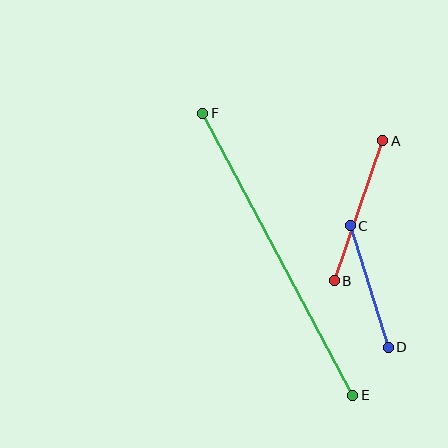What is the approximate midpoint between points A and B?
The midpoint is at approximately (358, 211) pixels.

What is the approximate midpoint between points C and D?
The midpoint is at approximately (369, 287) pixels.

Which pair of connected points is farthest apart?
Points E and F are farthest apart.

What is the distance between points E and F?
The distance is approximately 319 pixels.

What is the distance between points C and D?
The distance is approximately 127 pixels.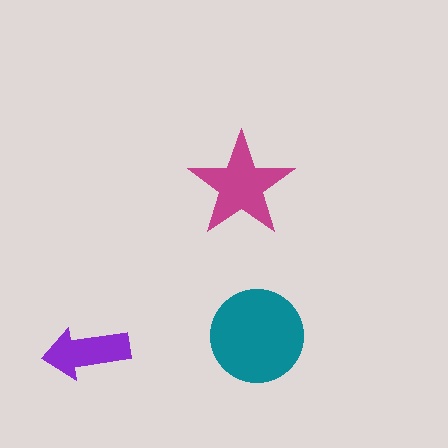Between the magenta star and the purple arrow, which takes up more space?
The magenta star.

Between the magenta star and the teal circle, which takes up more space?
The teal circle.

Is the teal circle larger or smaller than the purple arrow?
Larger.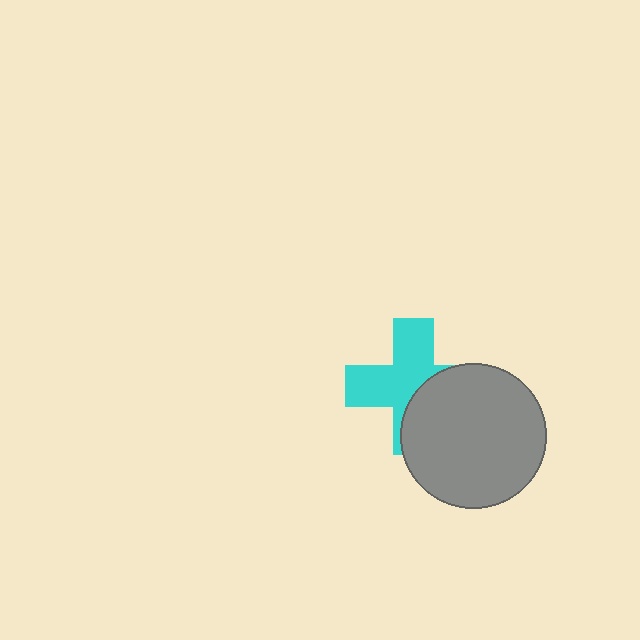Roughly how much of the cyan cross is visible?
About half of it is visible (roughly 58%).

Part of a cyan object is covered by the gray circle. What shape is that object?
It is a cross.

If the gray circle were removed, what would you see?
You would see the complete cyan cross.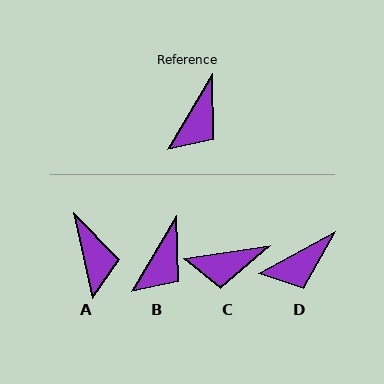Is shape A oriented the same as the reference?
No, it is off by about 43 degrees.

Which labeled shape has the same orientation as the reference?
B.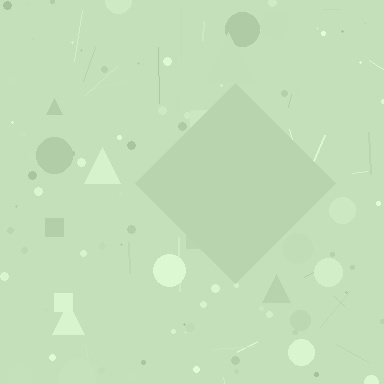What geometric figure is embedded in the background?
A diamond is embedded in the background.